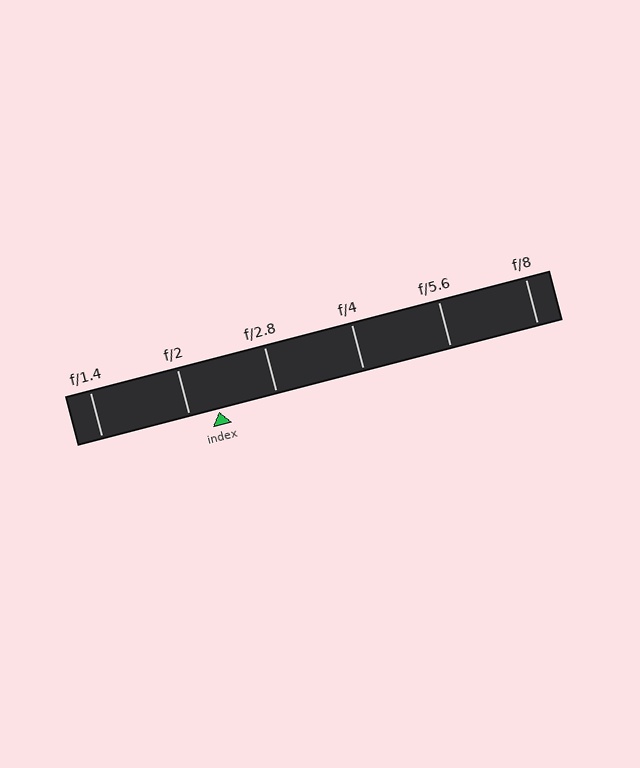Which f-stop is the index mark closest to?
The index mark is closest to f/2.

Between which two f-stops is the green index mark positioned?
The index mark is between f/2 and f/2.8.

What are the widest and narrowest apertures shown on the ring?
The widest aperture shown is f/1.4 and the narrowest is f/8.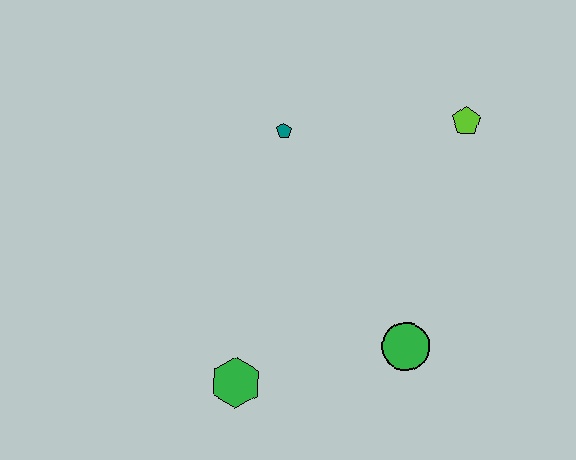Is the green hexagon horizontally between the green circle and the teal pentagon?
No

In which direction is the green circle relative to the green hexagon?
The green circle is to the right of the green hexagon.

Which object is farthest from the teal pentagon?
The green hexagon is farthest from the teal pentagon.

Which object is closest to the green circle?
The green hexagon is closest to the green circle.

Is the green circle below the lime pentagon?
Yes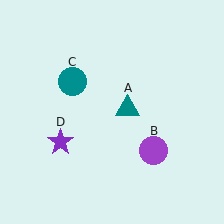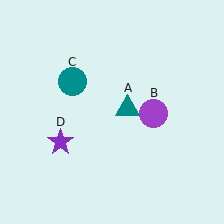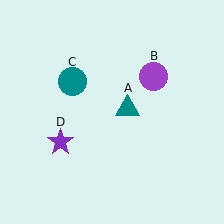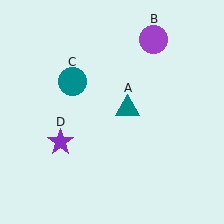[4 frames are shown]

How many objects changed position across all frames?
1 object changed position: purple circle (object B).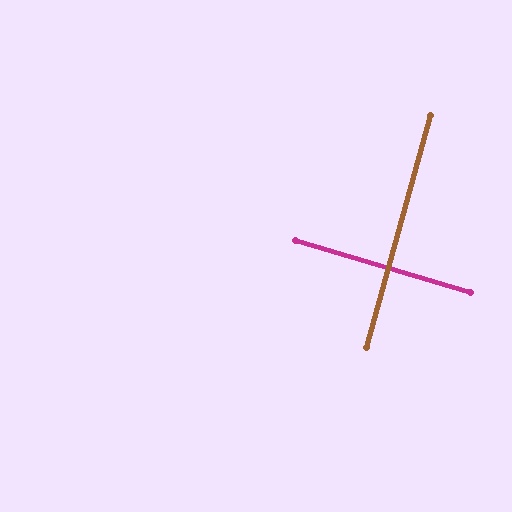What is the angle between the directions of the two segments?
Approximately 89 degrees.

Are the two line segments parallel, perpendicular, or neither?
Perpendicular — they meet at approximately 89°.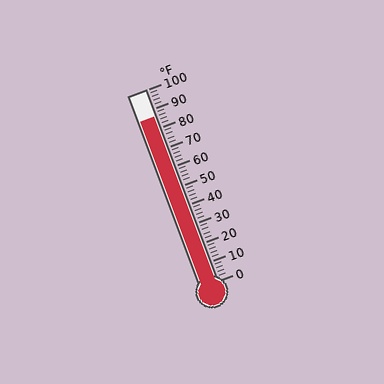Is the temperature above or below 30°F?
The temperature is above 30°F.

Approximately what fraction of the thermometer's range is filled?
The thermometer is filled to approximately 85% of its range.